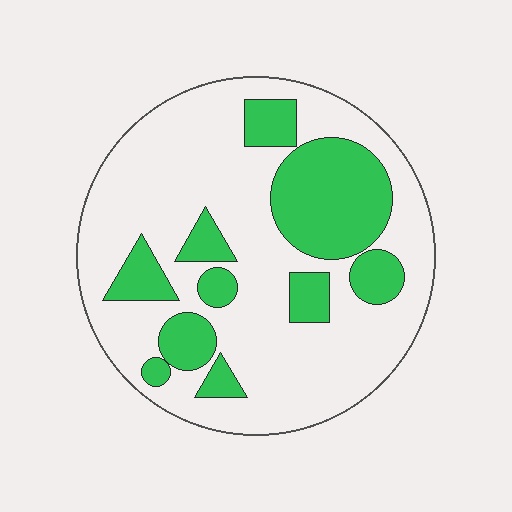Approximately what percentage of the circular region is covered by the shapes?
Approximately 30%.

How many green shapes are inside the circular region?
10.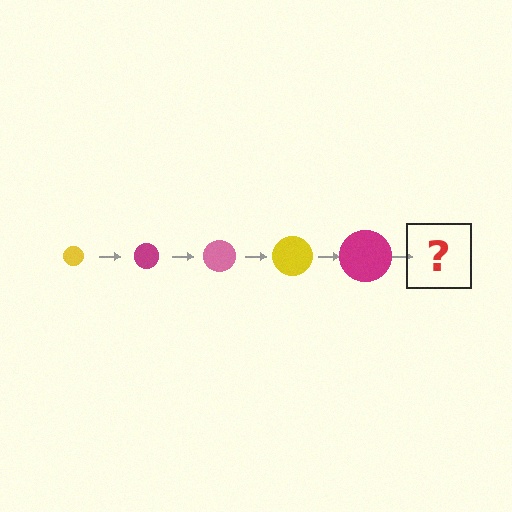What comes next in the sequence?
The next element should be a pink circle, larger than the previous one.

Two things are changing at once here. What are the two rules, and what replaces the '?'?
The two rules are that the circle grows larger each step and the color cycles through yellow, magenta, and pink. The '?' should be a pink circle, larger than the previous one.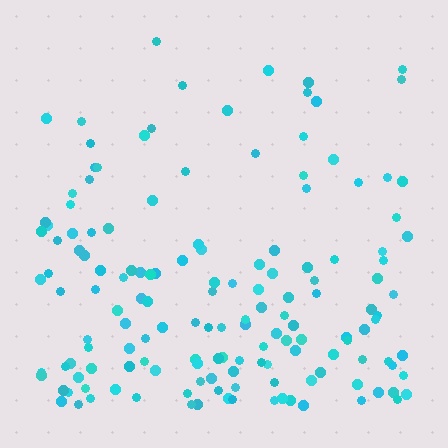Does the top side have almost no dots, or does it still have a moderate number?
Still a moderate number, just noticeably fewer than the bottom.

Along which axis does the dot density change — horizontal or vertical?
Vertical.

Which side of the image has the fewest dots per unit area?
The top.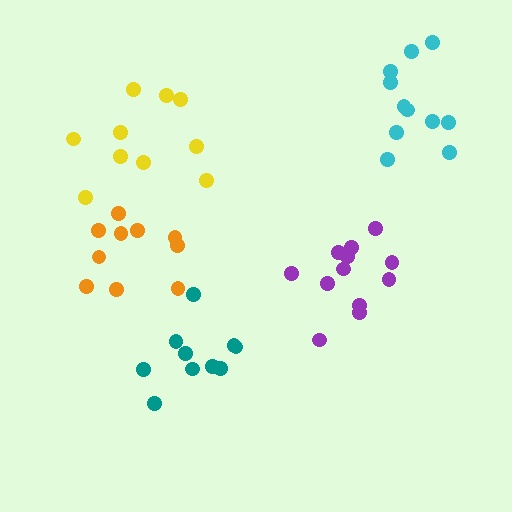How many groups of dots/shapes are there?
There are 5 groups.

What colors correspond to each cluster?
The clusters are colored: yellow, cyan, orange, purple, teal.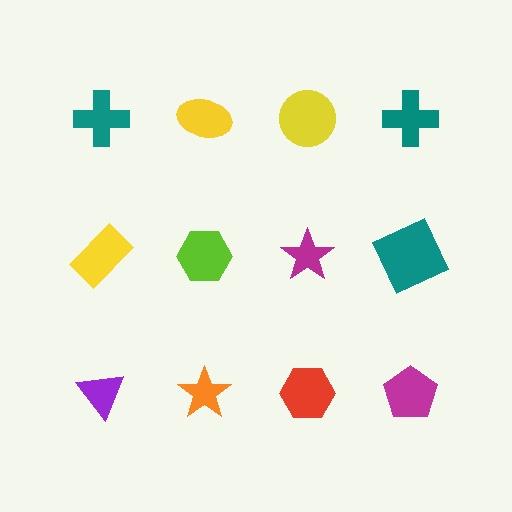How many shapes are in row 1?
4 shapes.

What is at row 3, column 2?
An orange star.